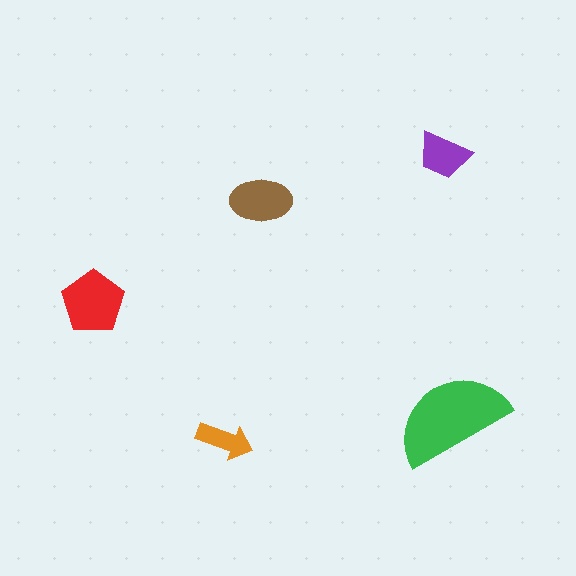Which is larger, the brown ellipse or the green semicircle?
The green semicircle.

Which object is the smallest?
The orange arrow.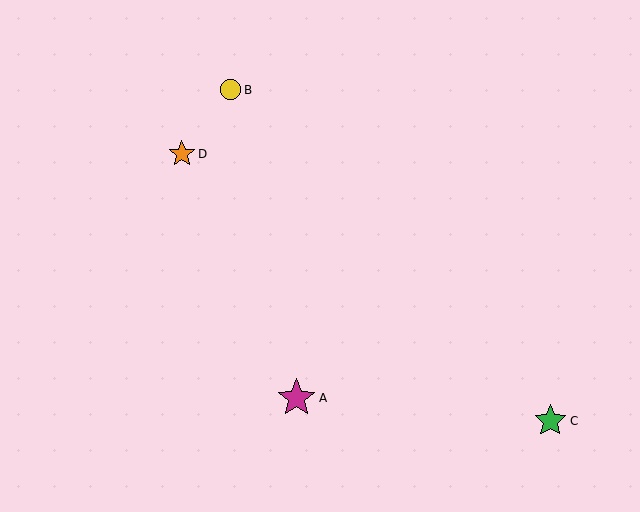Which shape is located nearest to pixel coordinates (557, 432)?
The green star (labeled C) at (550, 421) is nearest to that location.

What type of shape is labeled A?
Shape A is a magenta star.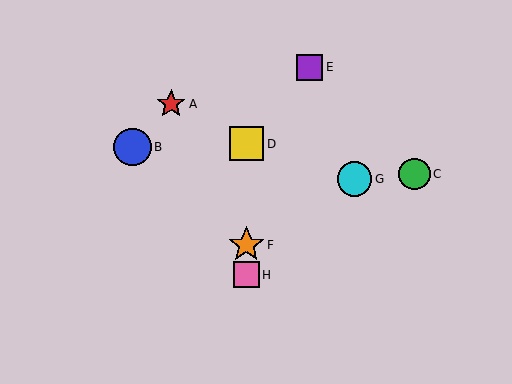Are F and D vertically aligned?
Yes, both are at x≈246.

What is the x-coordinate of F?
Object F is at x≈246.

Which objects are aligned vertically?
Objects D, F, H are aligned vertically.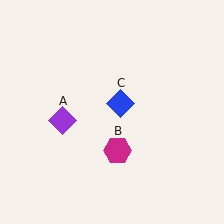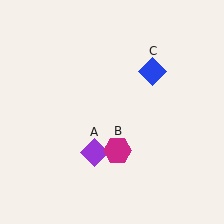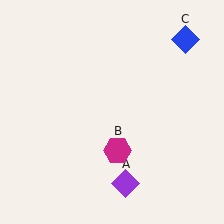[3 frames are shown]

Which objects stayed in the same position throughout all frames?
Magenta hexagon (object B) remained stationary.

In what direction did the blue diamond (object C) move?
The blue diamond (object C) moved up and to the right.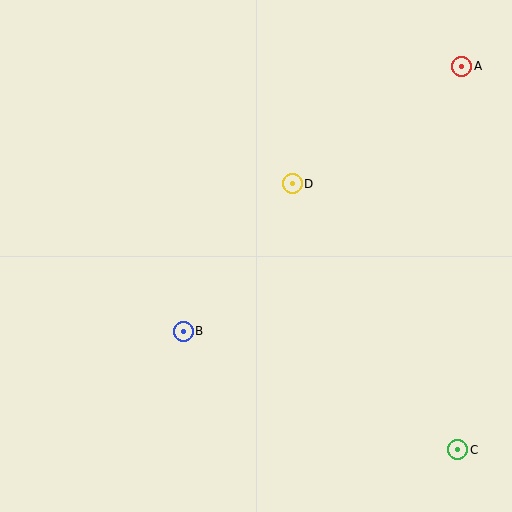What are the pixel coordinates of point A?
Point A is at (462, 66).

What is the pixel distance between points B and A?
The distance between B and A is 384 pixels.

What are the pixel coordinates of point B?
Point B is at (183, 331).